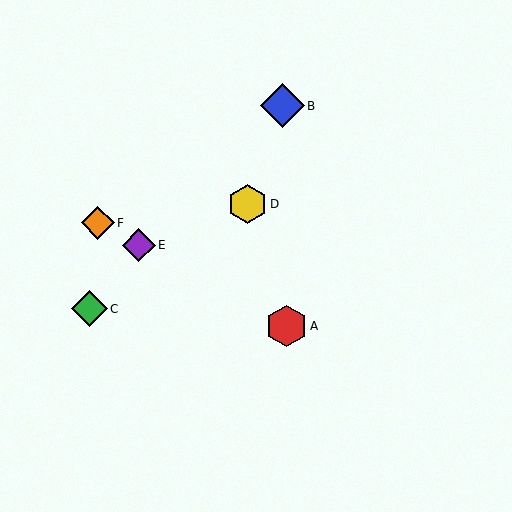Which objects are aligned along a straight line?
Objects A, E, F are aligned along a straight line.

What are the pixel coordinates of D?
Object D is at (248, 204).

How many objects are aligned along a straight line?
3 objects (A, E, F) are aligned along a straight line.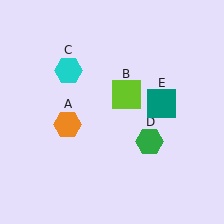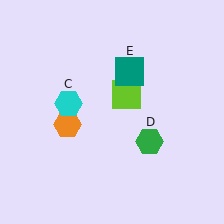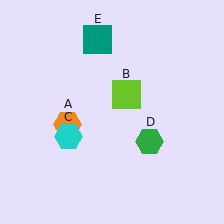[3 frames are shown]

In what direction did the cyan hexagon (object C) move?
The cyan hexagon (object C) moved down.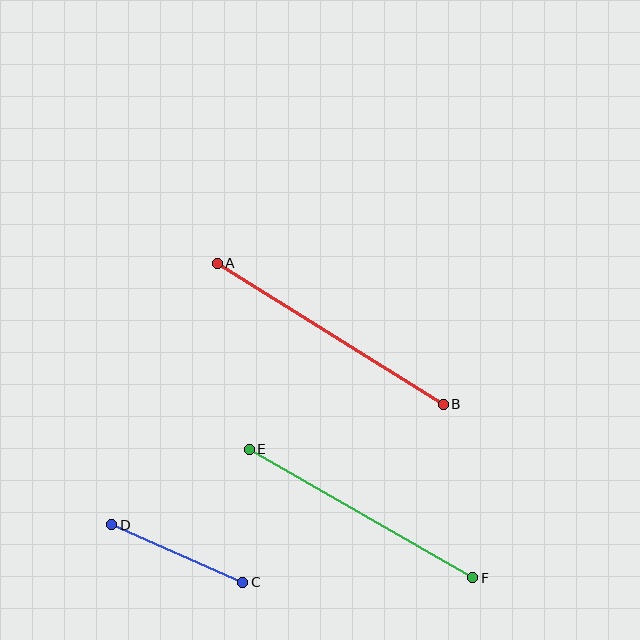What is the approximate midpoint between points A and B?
The midpoint is at approximately (330, 334) pixels.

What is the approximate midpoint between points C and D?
The midpoint is at approximately (177, 553) pixels.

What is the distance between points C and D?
The distance is approximately 143 pixels.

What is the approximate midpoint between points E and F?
The midpoint is at approximately (361, 514) pixels.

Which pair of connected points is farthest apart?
Points A and B are farthest apart.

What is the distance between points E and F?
The distance is approximately 258 pixels.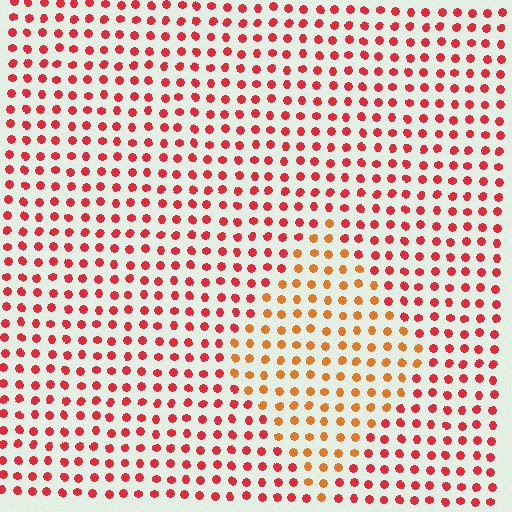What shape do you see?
I see a diamond.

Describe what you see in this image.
The image is filled with small red elements in a uniform arrangement. A diamond-shaped region is visible where the elements are tinted to a slightly different hue, forming a subtle color boundary.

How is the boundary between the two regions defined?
The boundary is defined purely by a slight shift in hue (about 33 degrees). Spacing, size, and orientation are identical on both sides.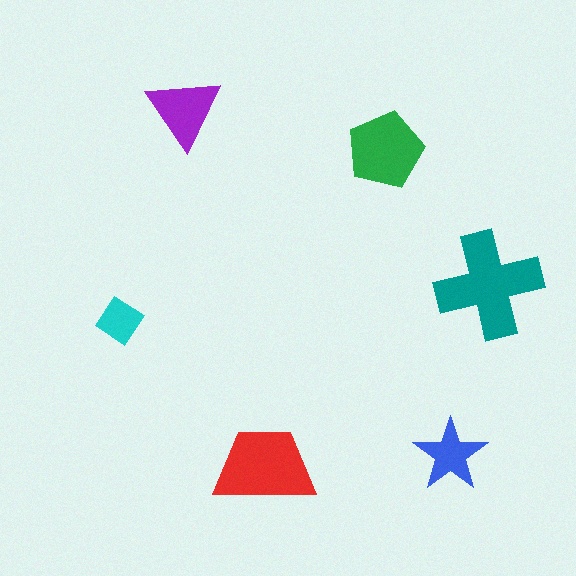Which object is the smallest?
The cyan diamond.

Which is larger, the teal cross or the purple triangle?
The teal cross.